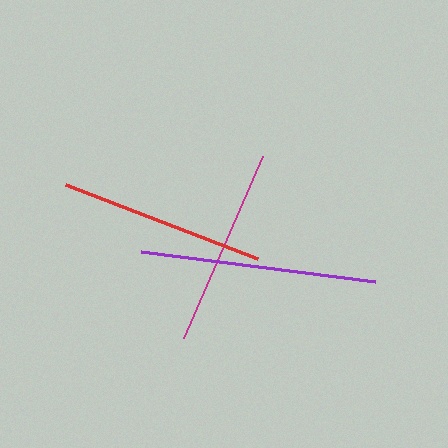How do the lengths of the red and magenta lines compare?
The red and magenta lines are approximately the same length.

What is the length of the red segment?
The red segment is approximately 206 pixels long.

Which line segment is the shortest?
The magenta line is the shortest at approximately 198 pixels.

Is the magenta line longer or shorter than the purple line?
The purple line is longer than the magenta line.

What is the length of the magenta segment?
The magenta segment is approximately 198 pixels long.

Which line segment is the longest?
The purple line is the longest at approximately 237 pixels.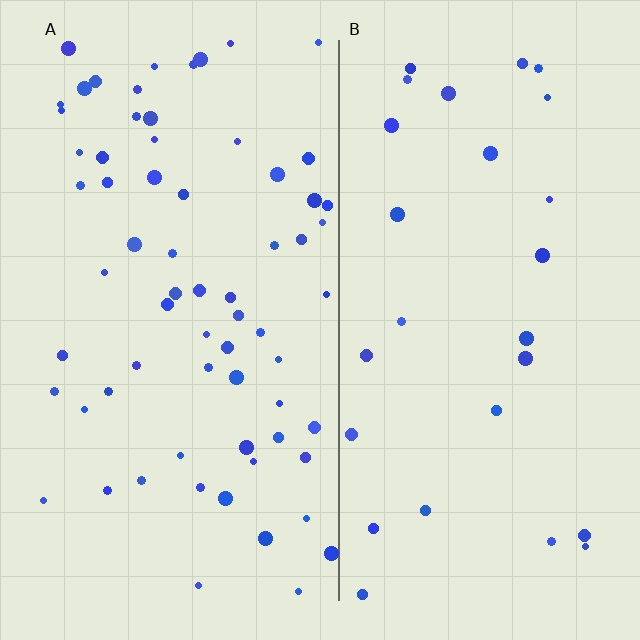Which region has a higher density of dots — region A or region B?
A (the left).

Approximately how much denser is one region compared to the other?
Approximately 2.5× — region A over region B.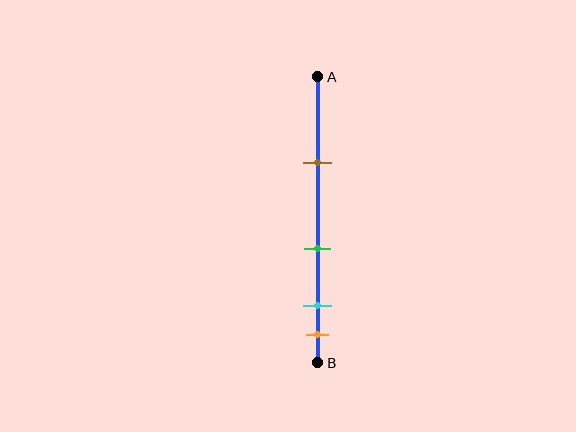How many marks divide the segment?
There are 4 marks dividing the segment.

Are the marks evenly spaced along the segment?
No, the marks are not evenly spaced.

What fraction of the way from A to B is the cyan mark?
The cyan mark is approximately 80% (0.8) of the way from A to B.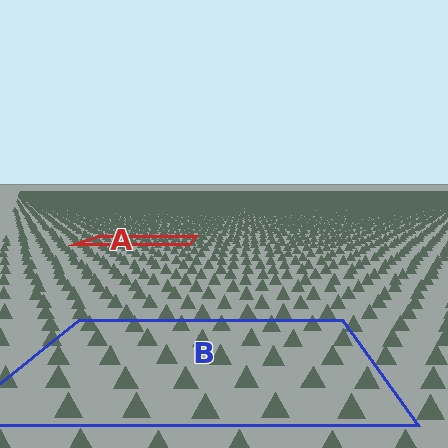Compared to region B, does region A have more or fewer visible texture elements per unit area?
Region A has more texture elements per unit area — they are packed more densely because it is farther away.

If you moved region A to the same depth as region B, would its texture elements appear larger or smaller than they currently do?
They would appear larger. At a closer depth, the same texture elements are projected at a bigger on-screen size.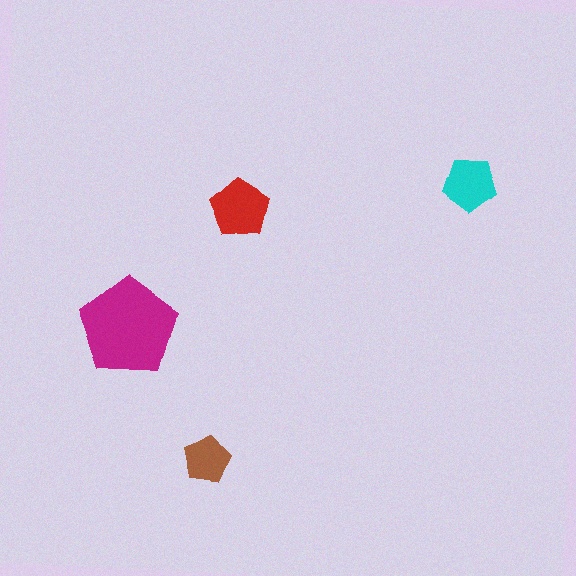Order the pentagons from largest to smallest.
the magenta one, the red one, the cyan one, the brown one.